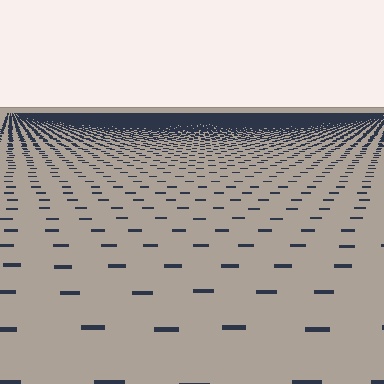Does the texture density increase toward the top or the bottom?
Density increases toward the top.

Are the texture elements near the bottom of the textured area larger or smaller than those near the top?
Larger. Near the bottom, elements are closer to the viewer and appear at a bigger on-screen size.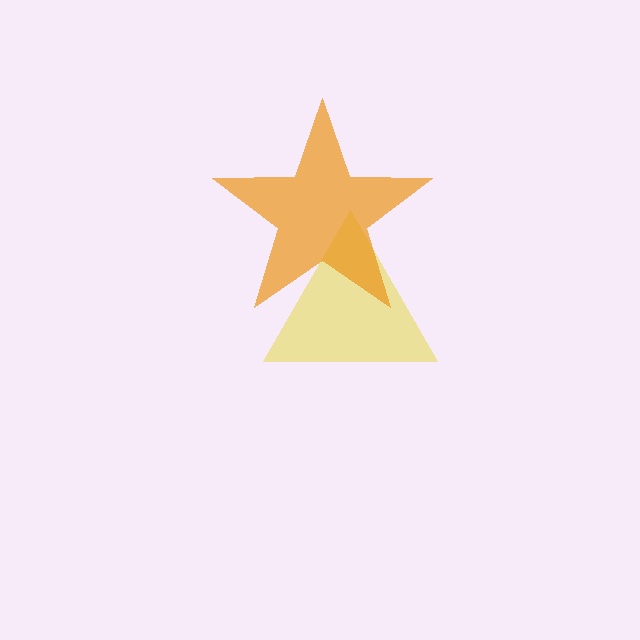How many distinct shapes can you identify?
There are 2 distinct shapes: a yellow triangle, an orange star.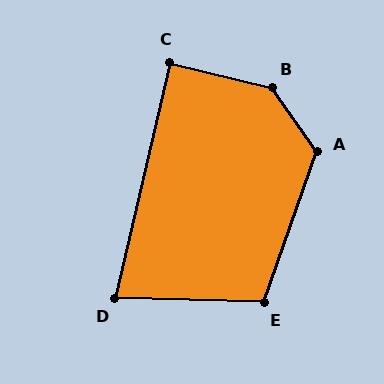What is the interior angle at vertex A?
Approximately 125 degrees (obtuse).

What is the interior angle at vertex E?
Approximately 108 degrees (obtuse).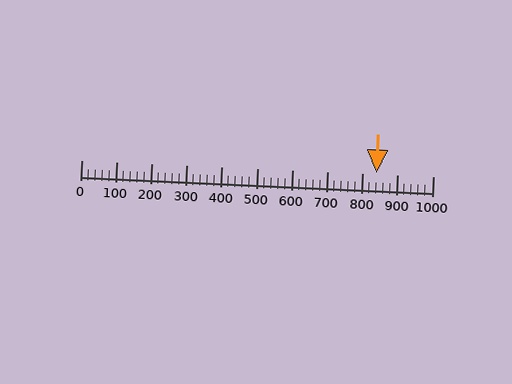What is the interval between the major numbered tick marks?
The major tick marks are spaced 100 units apart.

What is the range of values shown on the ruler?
The ruler shows values from 0 to 1000.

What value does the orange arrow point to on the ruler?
The orange arrow points to approximately 840.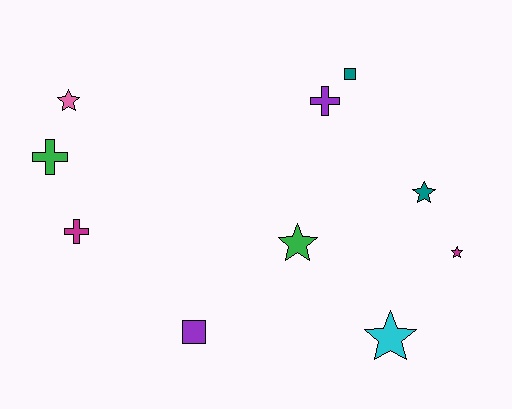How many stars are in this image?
There are 5 stars.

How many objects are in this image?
There are 10 objects.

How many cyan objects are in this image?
There is 1 cyan object.